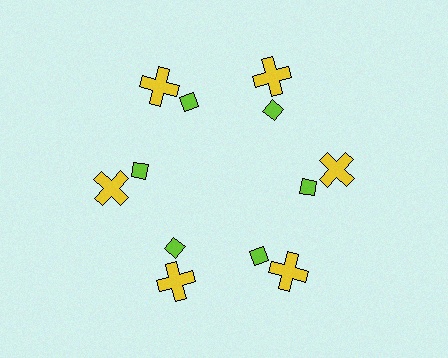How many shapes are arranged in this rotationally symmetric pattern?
There are 12 shapes, arranged in 6 groups of 2.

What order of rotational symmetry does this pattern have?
This pattern has 6-fold rotational symmetry.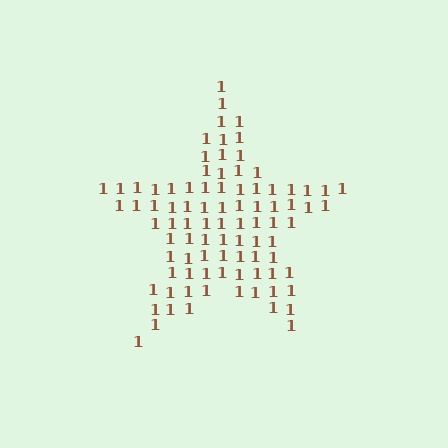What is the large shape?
The large shape is a star.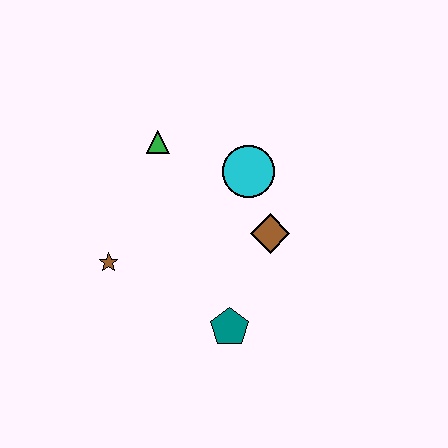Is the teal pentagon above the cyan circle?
No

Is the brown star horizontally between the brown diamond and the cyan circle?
No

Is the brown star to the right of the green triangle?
No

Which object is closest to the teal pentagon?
The brown diamond is closest to the teal pentagon.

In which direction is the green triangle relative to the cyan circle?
The green triangle is to the left of the cyan circle.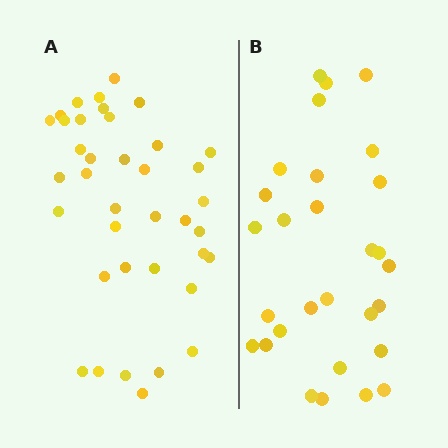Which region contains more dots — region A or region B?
Region A (the left region) has more dots.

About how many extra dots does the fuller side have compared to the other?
Region A has roughly 8 or so more dots than region B.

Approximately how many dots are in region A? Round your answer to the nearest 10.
About 40 dots. (The exact count is 38, which rounds to 40.)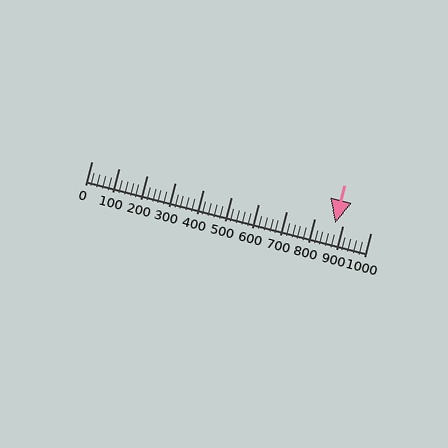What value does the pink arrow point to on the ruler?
The pink arrow points to approximately 874.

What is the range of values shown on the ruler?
The ruler shows values from 0 to 1000.